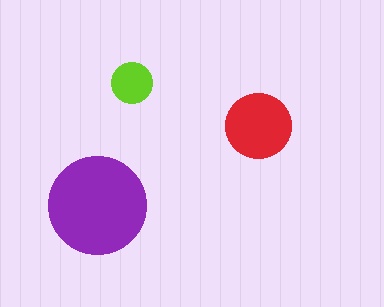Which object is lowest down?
The purple circle is bottommost.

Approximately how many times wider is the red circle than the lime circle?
About 1.5 times wider.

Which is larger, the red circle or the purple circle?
The purple one.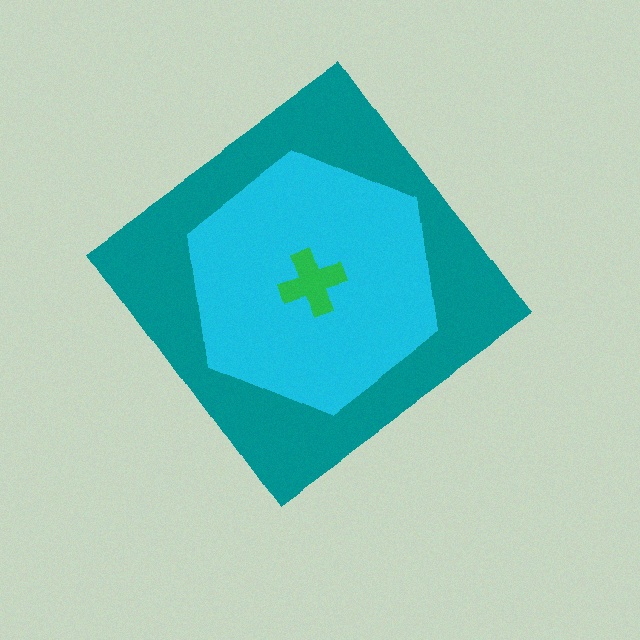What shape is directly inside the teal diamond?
The cyan hexagon.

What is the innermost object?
The green cross.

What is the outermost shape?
The teal diamond.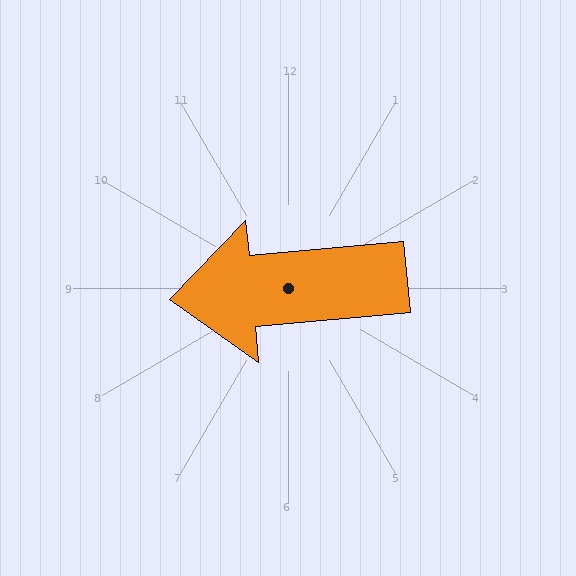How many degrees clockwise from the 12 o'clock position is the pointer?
Approximately 265 degrees.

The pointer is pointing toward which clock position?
Roughly 9 o'clock.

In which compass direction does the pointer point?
West.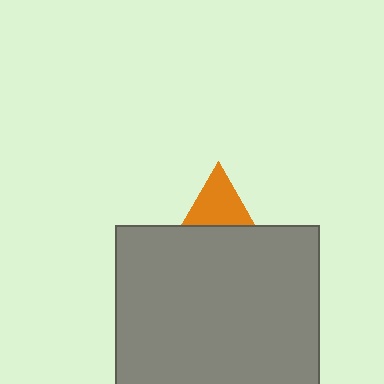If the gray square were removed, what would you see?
You would see the complete orange triangle.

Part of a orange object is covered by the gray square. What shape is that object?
It is a triangle.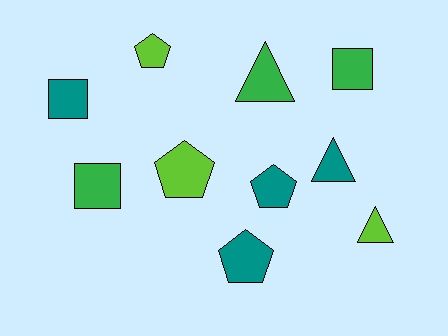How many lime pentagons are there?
There are 2 lime pentagons.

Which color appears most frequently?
Teal, with 4 objects.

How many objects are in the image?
There are 10 objects.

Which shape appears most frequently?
Pentagon, with 4 objects.